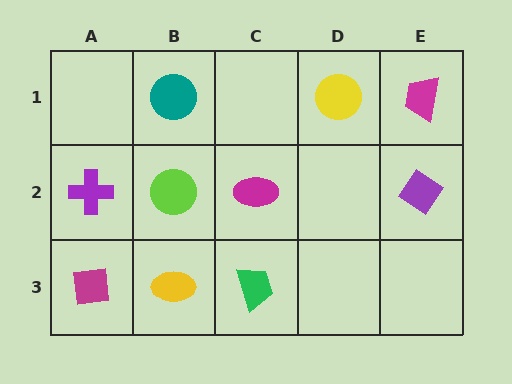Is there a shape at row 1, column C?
No, that cell is empty.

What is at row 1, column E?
A magenta trapezoid.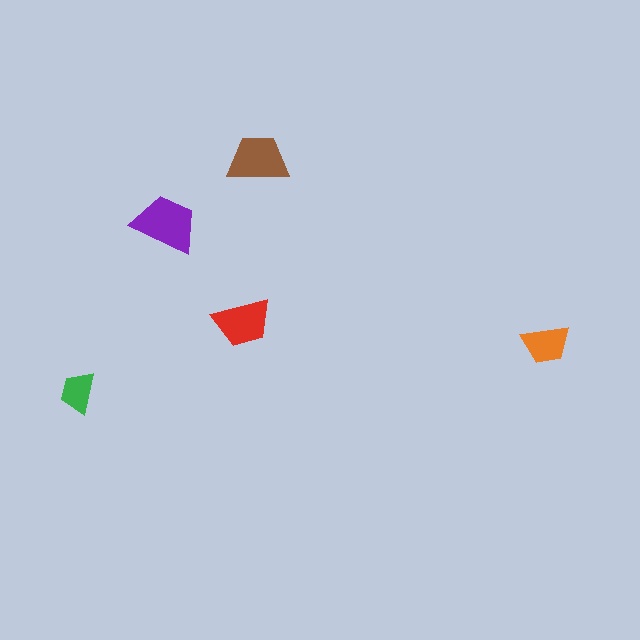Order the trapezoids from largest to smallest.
the purple one, the brown one, the red one, the orange one, the green one.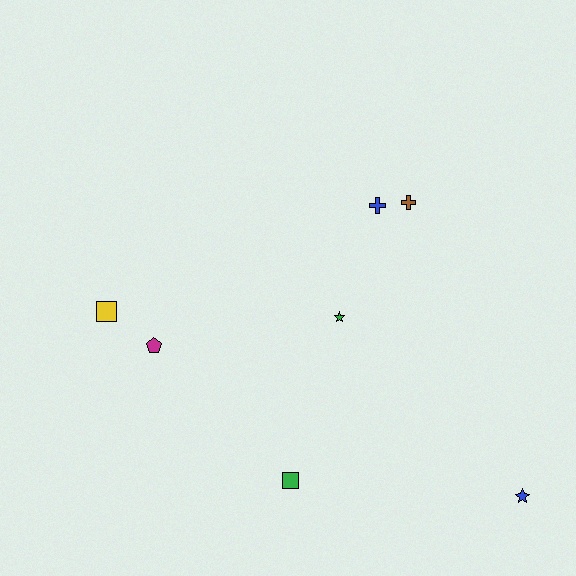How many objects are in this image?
There are 7 objects.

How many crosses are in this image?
There are 2 crosses.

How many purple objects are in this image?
There are no purple objects.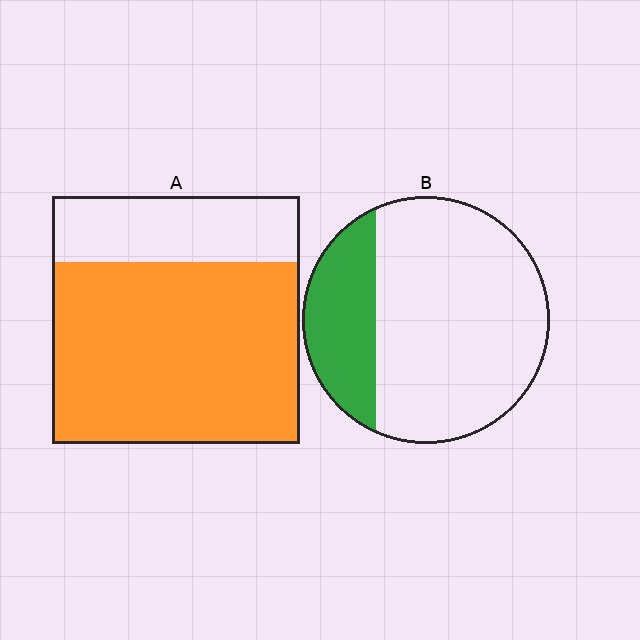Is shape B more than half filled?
No.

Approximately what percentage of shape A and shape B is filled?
A is approximately 75% and B is approximately 25%.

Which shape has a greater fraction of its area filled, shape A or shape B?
Shape A.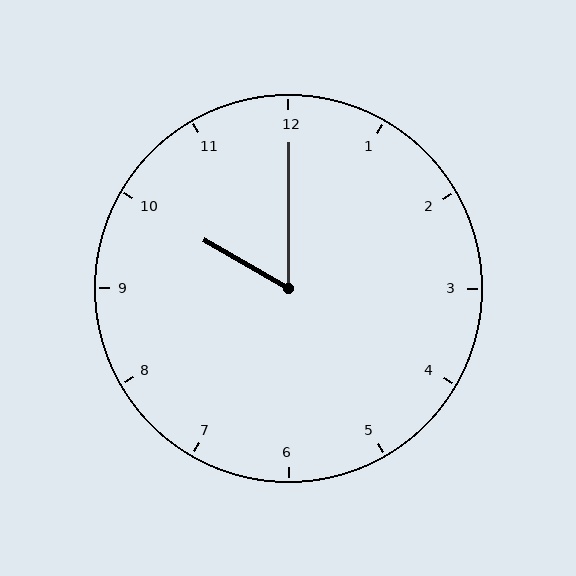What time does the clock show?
10:00.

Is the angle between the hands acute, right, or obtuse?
It is acute.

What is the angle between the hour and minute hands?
Approximately 60 degrees.